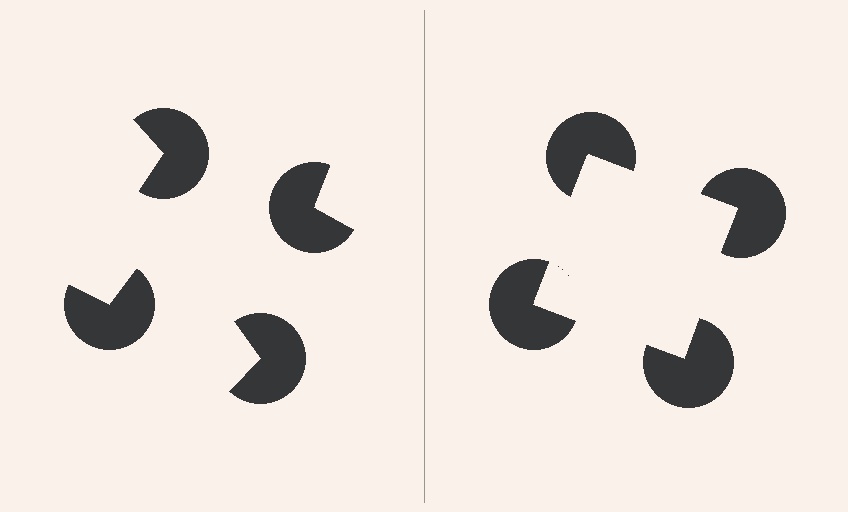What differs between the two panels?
The pac-man discs are positioned identically on both sides; only the wedge orientations differ. On the right they align to a square; on the left they are misaligned.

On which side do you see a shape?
An illusory square appears on the right side. On the left side the wedge cuts are rotated, so no coherent shape forms.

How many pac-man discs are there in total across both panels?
8 — 4 on each side.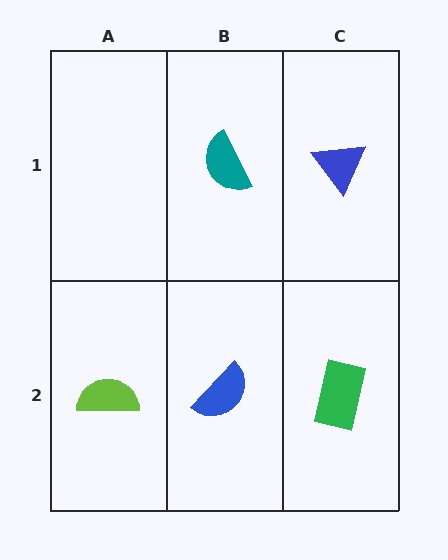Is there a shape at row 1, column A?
No, that cell is empty.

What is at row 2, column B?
A blue semicircle.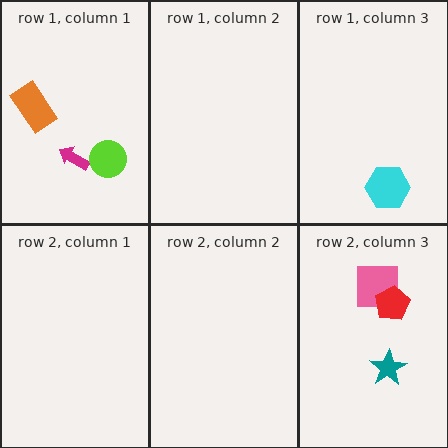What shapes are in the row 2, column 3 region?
The teal star, the pink square, the red pentagon.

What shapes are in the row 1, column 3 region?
The cyan hexagon.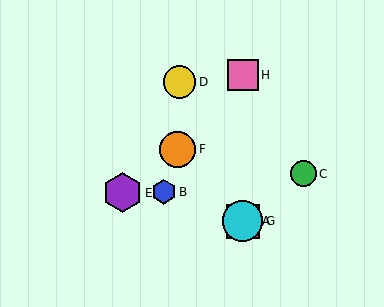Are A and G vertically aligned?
Yes, both are at x≈243.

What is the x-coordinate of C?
Object C is at x≈303.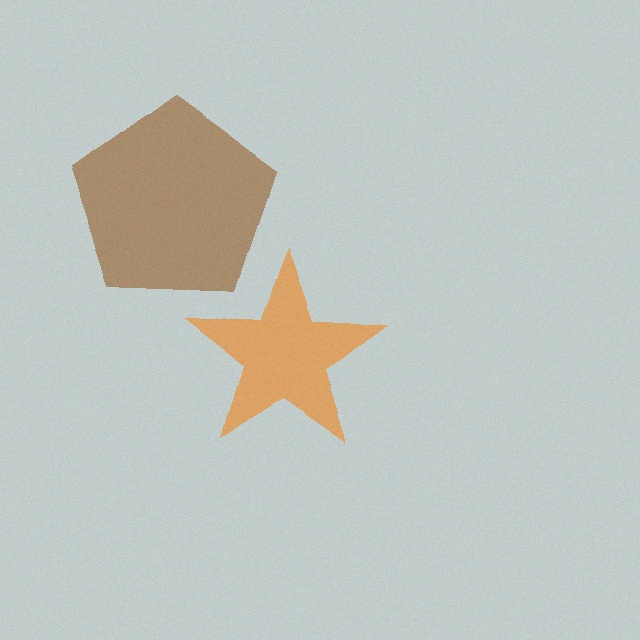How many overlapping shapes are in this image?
There are 2 overlapping shapes in the image.